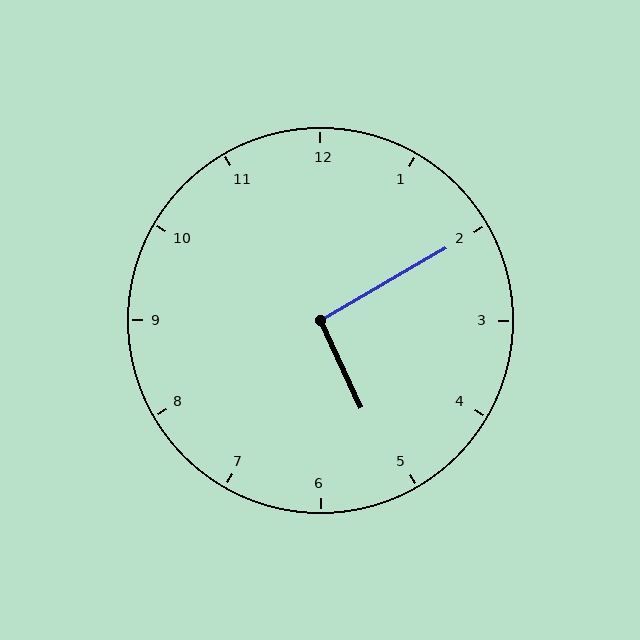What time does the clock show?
5:10.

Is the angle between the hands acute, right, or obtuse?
It is right.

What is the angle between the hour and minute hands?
Approximately 95 degrees.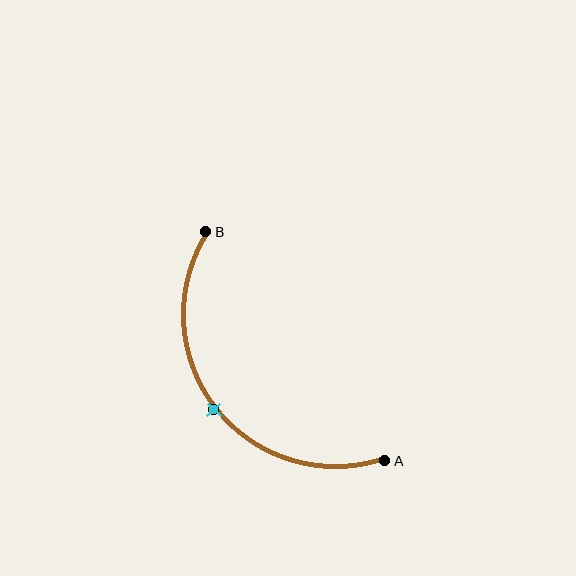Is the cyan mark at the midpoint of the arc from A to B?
Yes. The cyan mark lies on the arc at equal arc-length from both A and B — it is the arc midpoint.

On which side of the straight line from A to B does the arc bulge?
The arc bulges below and to the left of the straight line connecting A and B.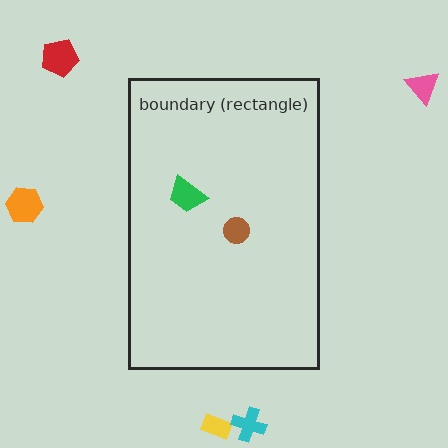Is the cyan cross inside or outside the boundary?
Outside.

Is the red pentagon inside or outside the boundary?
Outside.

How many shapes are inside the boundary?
2 inside, 5 outside.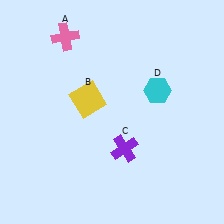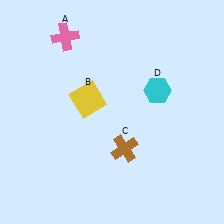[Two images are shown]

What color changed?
The cross (C) changed from purple in Image 1 to brown in Image 2.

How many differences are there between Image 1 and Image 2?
There is 1 difference between the two images.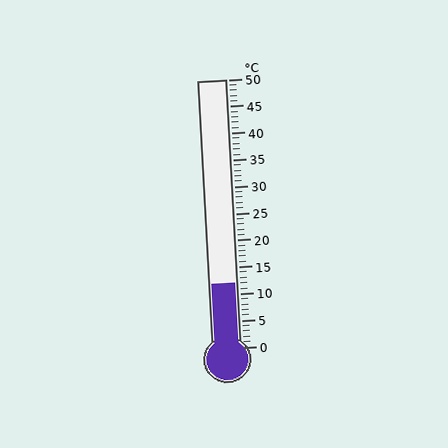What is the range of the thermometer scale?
The thermometer scale ranges from 0°C to 50°C.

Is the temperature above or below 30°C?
The temperature is below 30°C.